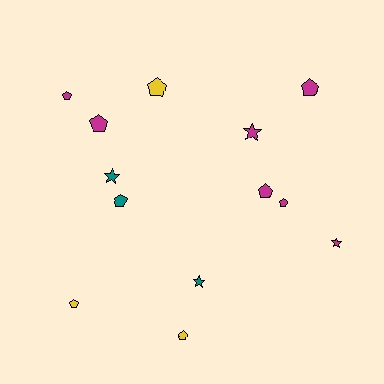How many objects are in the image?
There are 13 objects.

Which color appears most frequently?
Magenta, with 7 objects.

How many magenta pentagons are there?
There are 5 magenta pentagons.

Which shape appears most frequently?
Pentagon, with 9 objects.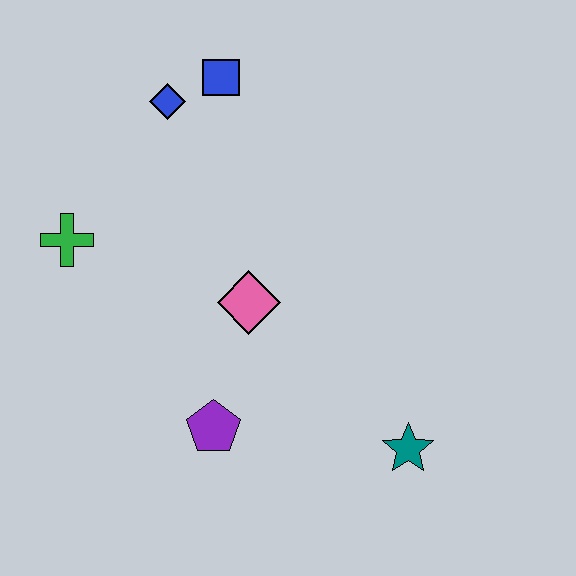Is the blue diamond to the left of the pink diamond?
Yes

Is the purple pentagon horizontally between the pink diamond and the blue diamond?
Yes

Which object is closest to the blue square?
The blue diamond is closest to the blue square.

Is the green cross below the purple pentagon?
No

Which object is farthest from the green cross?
The teal star is farthest from the green cross.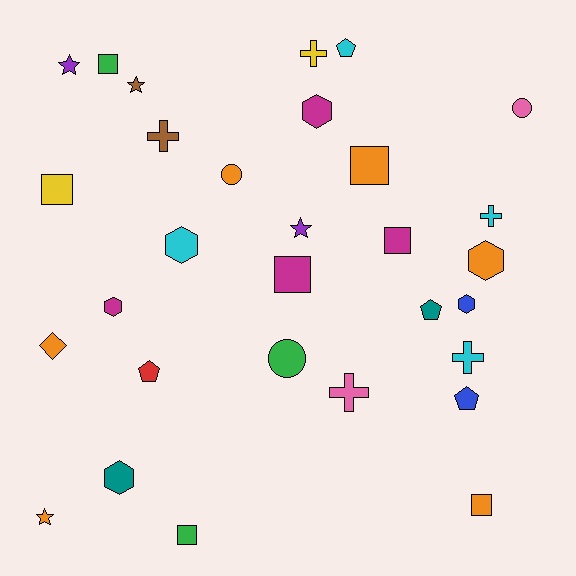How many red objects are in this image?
There is 1 red object.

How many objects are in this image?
There are 30 objects.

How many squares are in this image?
There are 7 squares.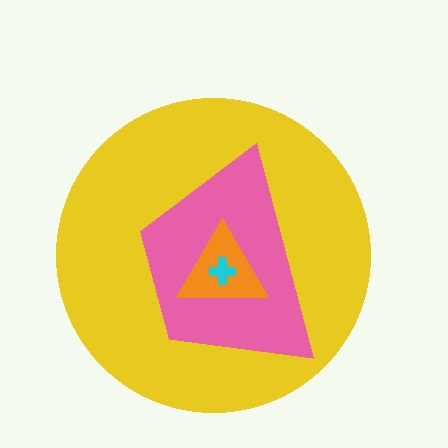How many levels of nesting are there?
4.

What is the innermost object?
The cyan cross.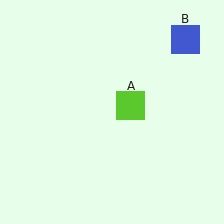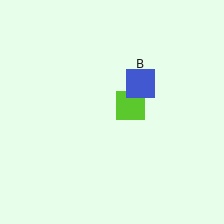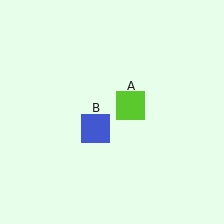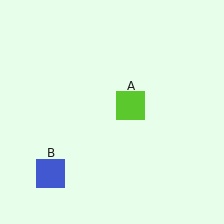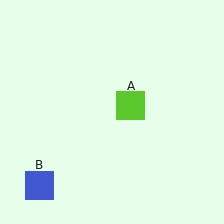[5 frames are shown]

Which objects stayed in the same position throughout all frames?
Lime square (object A) remained stationary.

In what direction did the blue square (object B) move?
The blue square (object B) moved down and to the left.